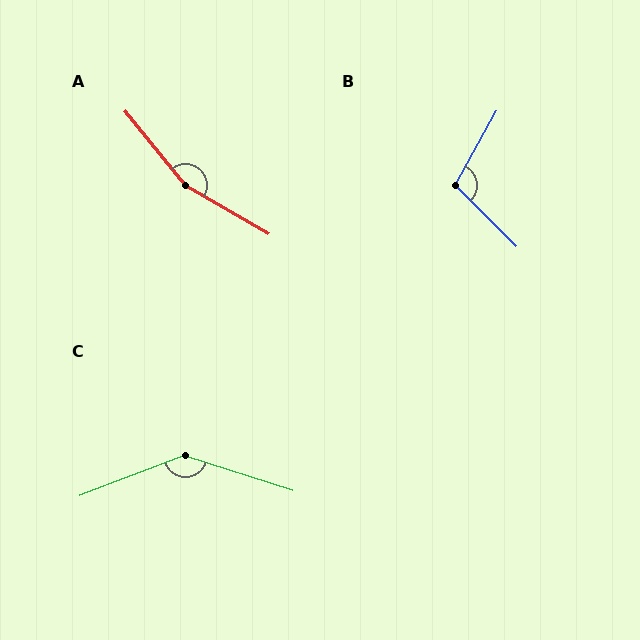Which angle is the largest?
A, at approximately 159 degrees.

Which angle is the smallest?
B, at approximately 106 degrees.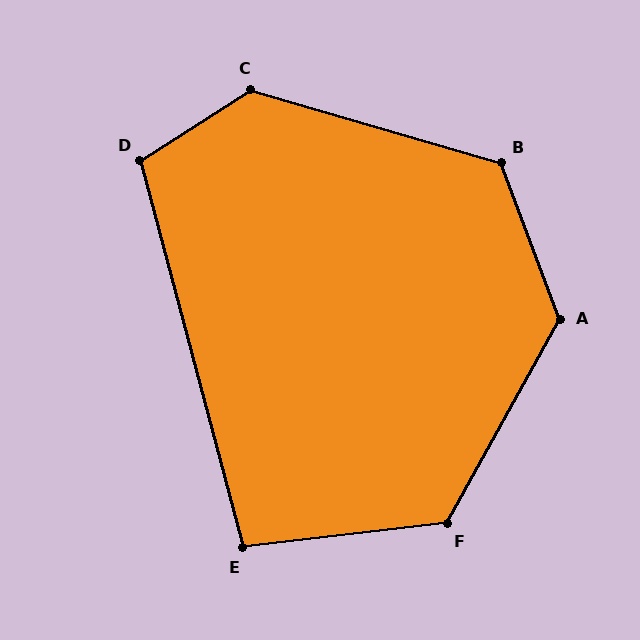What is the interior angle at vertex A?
Approximately 131 degrees (obtuse).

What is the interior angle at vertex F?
Approximately 125 degrees (obtuse).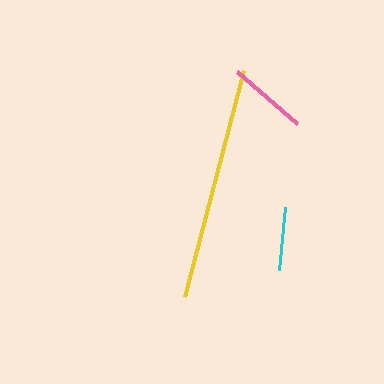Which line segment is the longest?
The yellow line is the longest at approximately 233 pixels.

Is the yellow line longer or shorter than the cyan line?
The yellow line is longer than the cyan line.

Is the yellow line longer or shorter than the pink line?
The yellow line is longer than the pink line.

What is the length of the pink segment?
The pink segment is approximately 79 pixels long.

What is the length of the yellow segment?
The yellow segment is approximately 233 pixels long.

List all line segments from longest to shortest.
From longest to shortest: yellow, pink, cyan.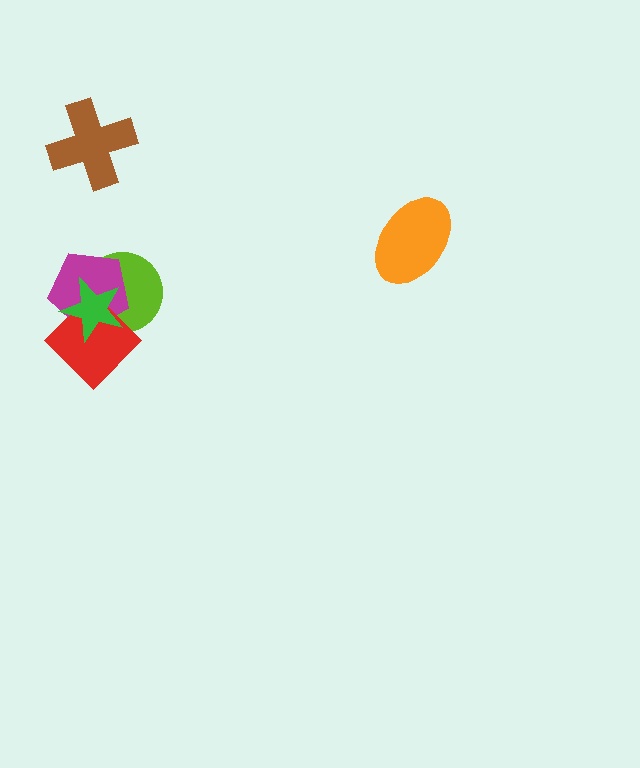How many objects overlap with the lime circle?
3 objects overlap with the lime circle.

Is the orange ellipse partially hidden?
No, no other shape covers it.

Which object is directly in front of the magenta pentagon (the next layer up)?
The red diamond is directly in front of the magenta pentagon.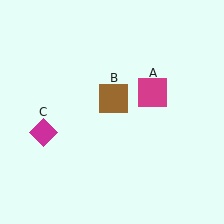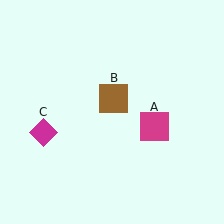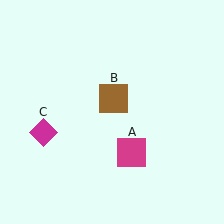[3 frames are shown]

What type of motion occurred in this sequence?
The magenta square (object A) rotated clockwise around the center of the scene.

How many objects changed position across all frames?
1 object changed position: magenta square (object A).